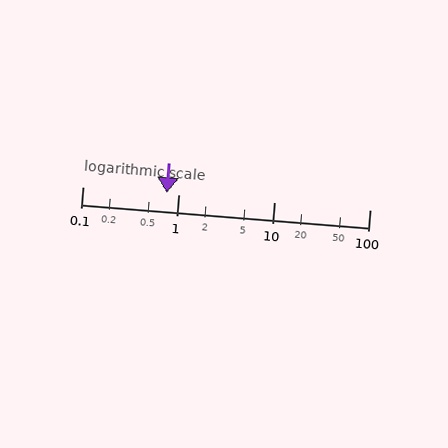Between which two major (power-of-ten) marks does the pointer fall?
The pointer is between 0.1 and 1.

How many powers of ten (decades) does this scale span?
The scale spans 3 decades, from 0.1 to 100.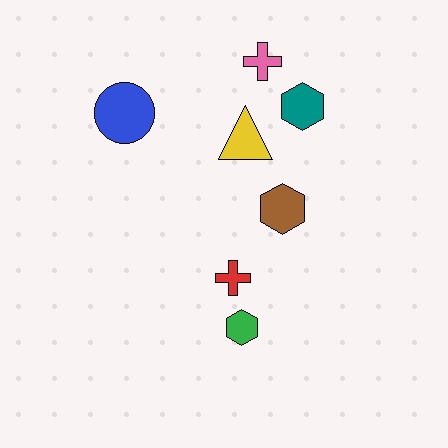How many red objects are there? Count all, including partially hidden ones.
There is 1 red object.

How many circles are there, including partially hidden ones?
There is 1 circle.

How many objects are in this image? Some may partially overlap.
There are 7 objects.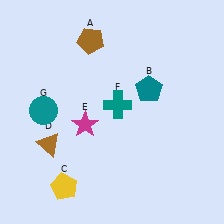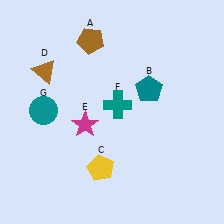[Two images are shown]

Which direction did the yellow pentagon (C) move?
The yellow pentagon (C) moved right.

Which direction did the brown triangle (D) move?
The brown triangle (D) moved up.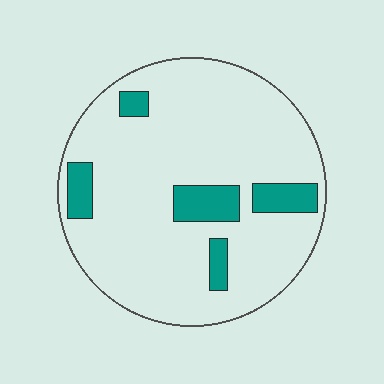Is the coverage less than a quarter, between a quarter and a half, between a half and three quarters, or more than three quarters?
Less than a quarter.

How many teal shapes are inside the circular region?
5.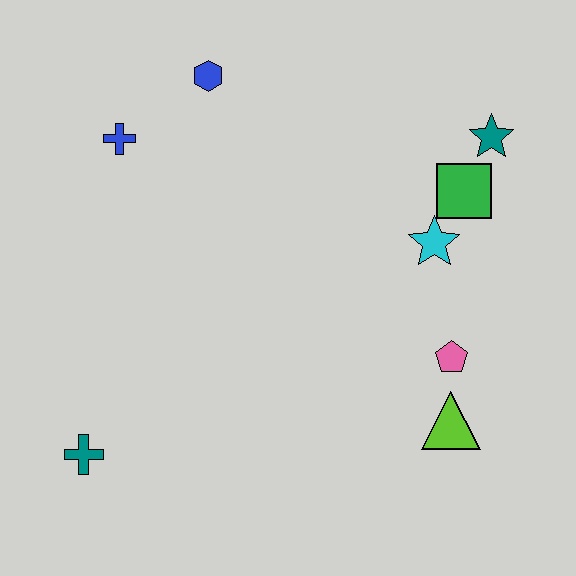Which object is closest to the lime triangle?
The pink pentagon is closest to the lime triangle.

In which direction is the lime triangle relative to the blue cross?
The lime triangle is to the right of the blue cross.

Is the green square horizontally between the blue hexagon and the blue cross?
No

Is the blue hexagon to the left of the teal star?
Yes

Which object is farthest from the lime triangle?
The blue cross is farthest from the lime triangle.